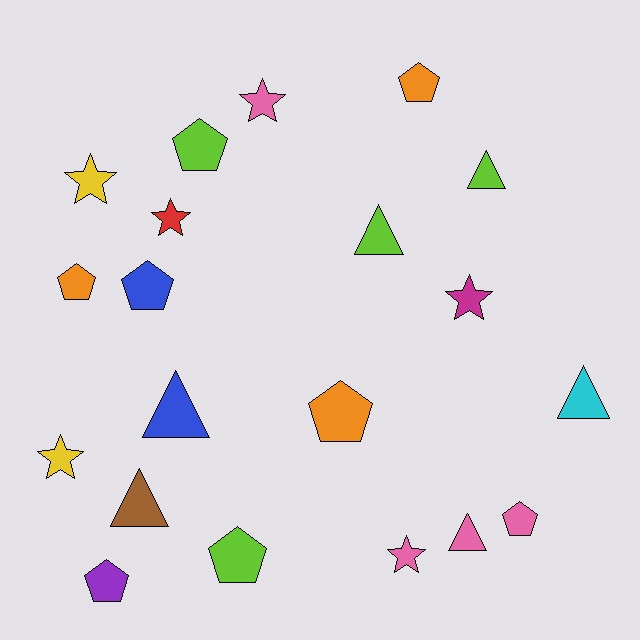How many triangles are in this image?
There are 6 triangles.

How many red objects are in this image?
There is 1 red object.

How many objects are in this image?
There are 20 objects.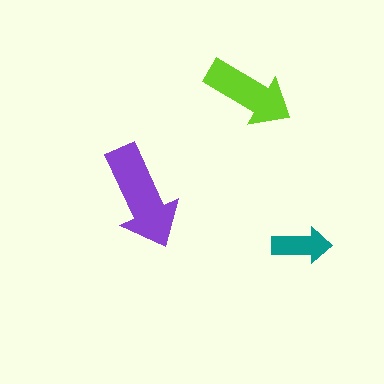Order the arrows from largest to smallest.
the purple one, the lime one, the teal one.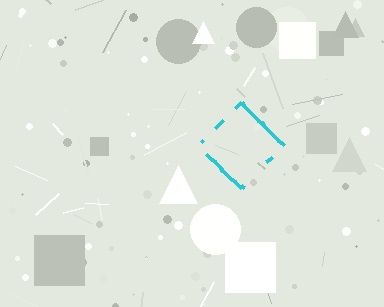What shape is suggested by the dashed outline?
The dashed outline suggests a diamond.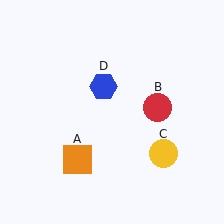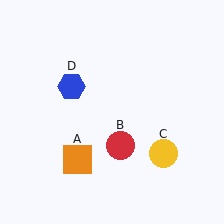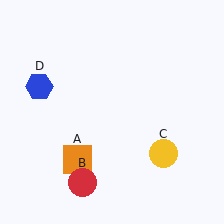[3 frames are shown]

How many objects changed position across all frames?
2 objects changed position: red circle (object B), blue hexagon (object D).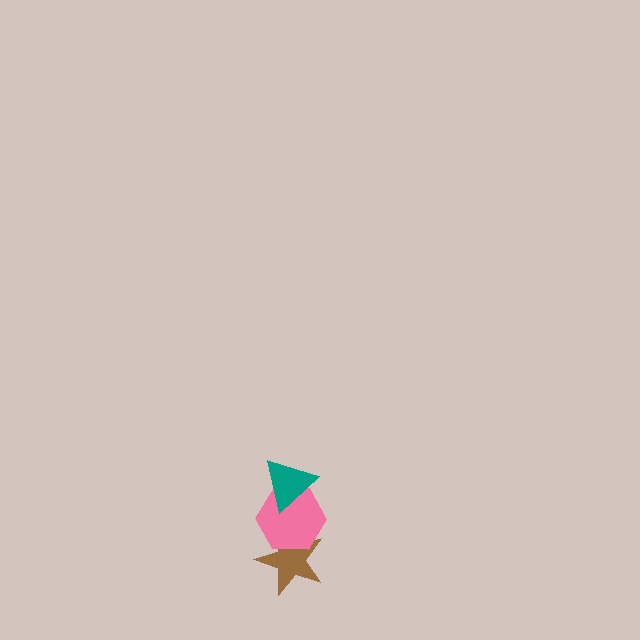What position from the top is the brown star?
The brown star is 3rd from the top.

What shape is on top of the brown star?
The pink hexagon is on top of the brown star.